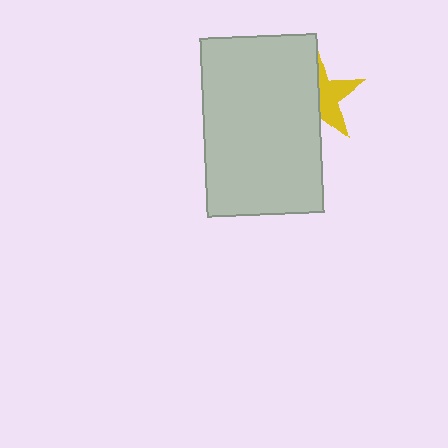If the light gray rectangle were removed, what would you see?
You would see the complete yellow star.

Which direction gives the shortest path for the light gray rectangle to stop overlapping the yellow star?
Moving left gives the shortest separation.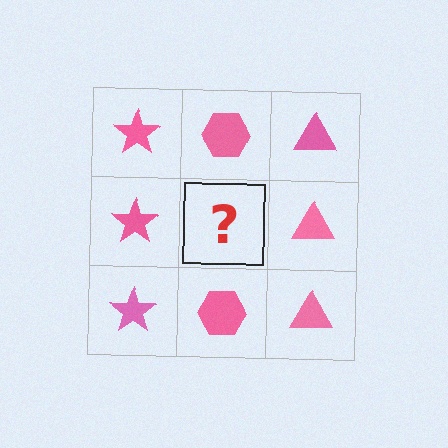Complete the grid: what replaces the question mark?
The question mark should be replaced with a pink hexagon.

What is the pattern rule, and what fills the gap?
The rule is that each column has a consistent shape. The gap should be filled with a pink hexagon.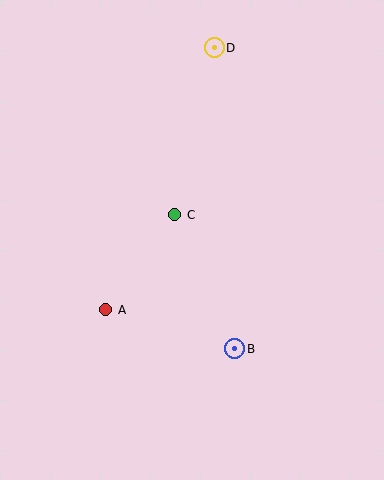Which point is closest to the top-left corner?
Point D is closest to the top-left corner.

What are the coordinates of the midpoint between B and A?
The midpoint between B and A is at (170, 329).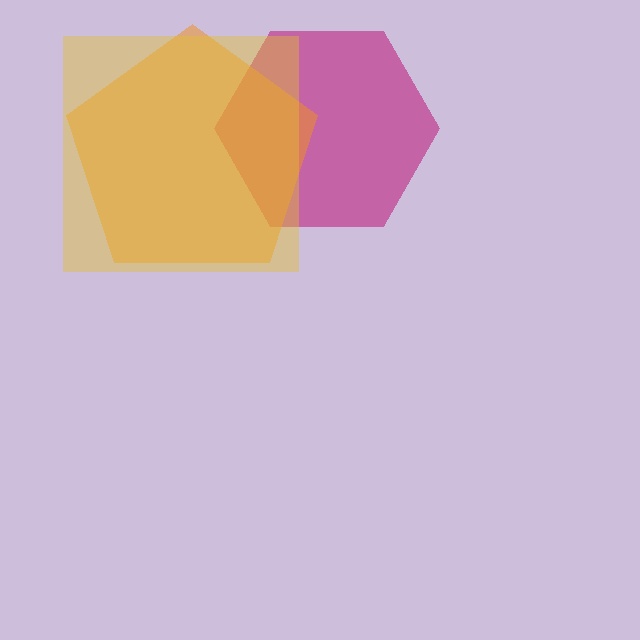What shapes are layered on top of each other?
The layered shapes are: a magenta hexagon, an orange pentagon, a yellow square.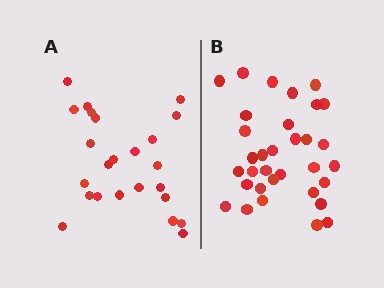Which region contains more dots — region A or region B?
Region B (the right region) has more dots.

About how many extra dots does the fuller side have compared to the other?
Region B has roughly 8 or so more dots than region A.